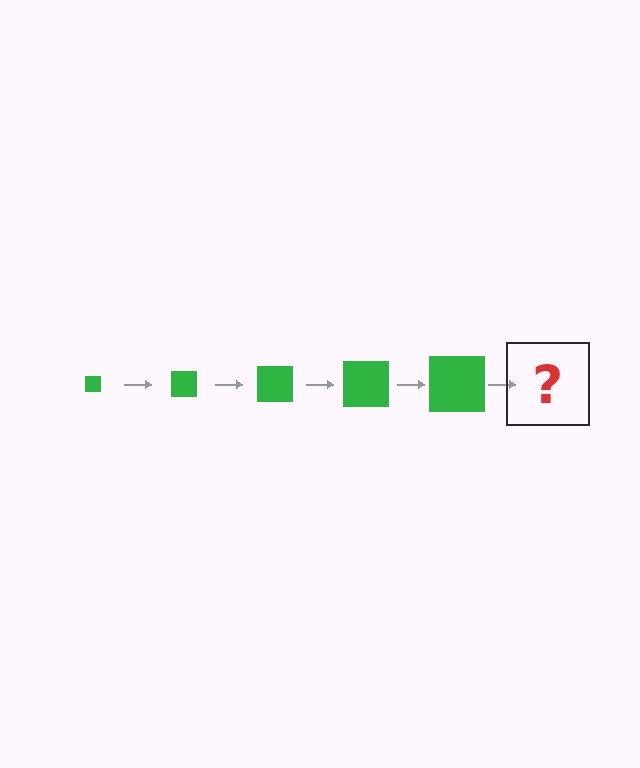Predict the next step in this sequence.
The next step is a green square, larger than the previous one.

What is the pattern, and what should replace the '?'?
The pattern is that the square gets progressively larger each step. The '?' should be a green square, larger than the previous one.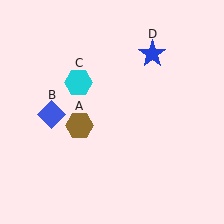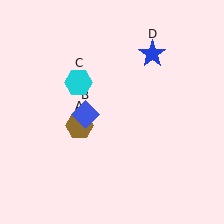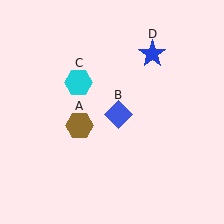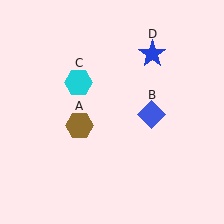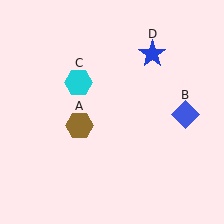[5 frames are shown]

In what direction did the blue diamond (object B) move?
The blue diamond (object B) moved right.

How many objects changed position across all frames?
1 object changed position: blue diamond (object B).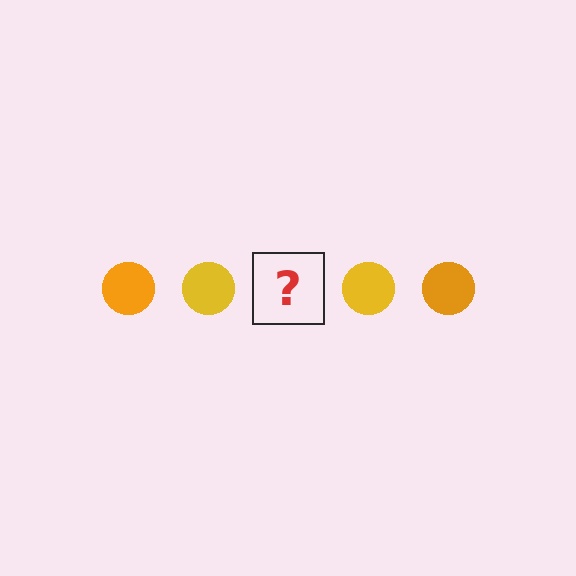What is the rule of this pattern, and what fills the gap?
The rule is that the pattern cycles through orange, yellow circles. The gap should be filled with an orange circle.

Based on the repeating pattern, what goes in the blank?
The blank should be an orange circle.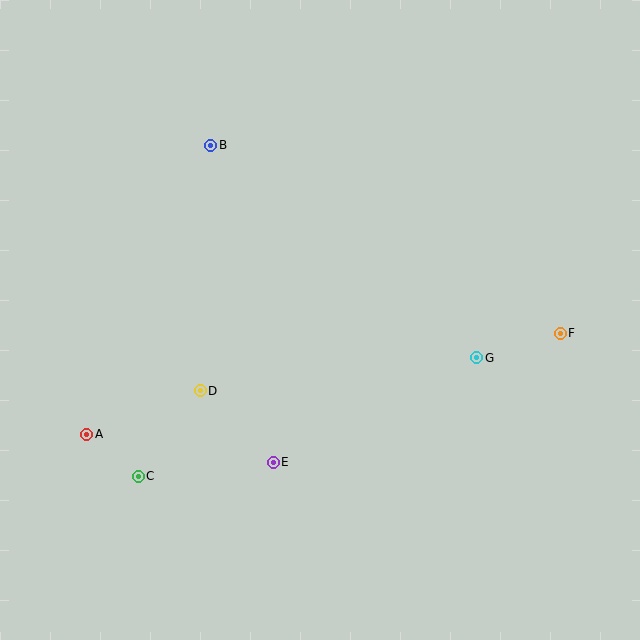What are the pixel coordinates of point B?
Point B is at (211, 145).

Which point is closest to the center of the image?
Point D at (200, 391) is closest to the center.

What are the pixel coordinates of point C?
Point C is at (138, 476).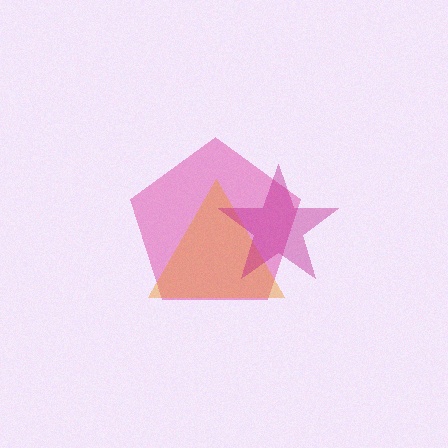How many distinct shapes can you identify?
There are 3 distinct shapes: a pink pentagon, an orange triangle, a magenta star.